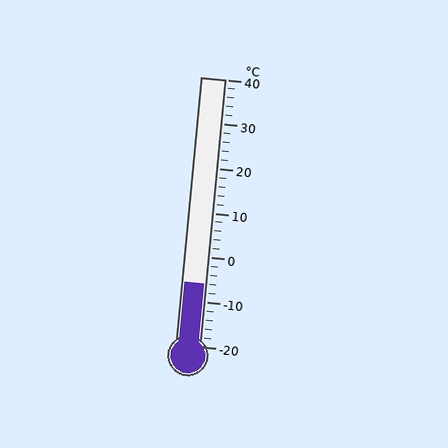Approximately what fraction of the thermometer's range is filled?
The thermometer is filled to approximately 25% of its range.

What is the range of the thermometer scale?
The thermometer scale ranges from -20°C to 40°C.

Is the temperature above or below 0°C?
The temperature is below 0°C.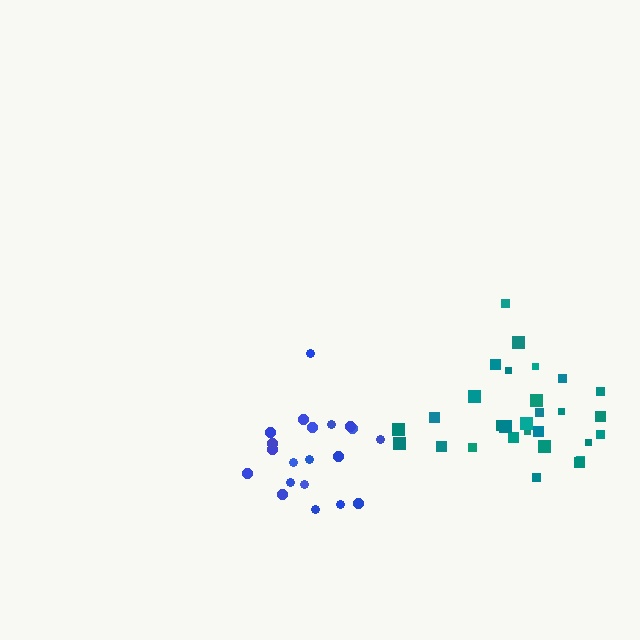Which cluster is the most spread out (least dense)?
Teal.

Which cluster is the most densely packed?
Blue.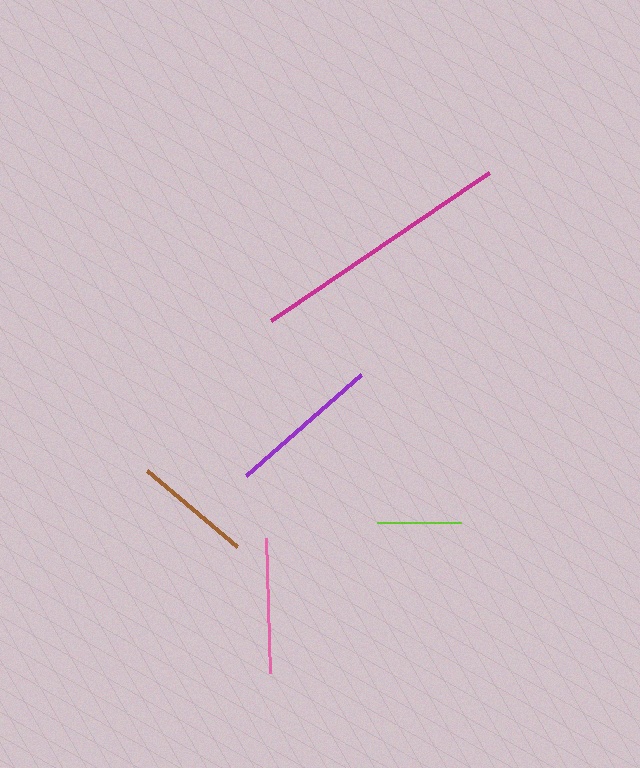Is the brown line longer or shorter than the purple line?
The purple line is longer than the brown line.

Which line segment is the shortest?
The lime line is the shortest at approximately 84 pixels.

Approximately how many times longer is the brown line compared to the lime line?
The brown line is approximately 1.4 times the length of the lime line.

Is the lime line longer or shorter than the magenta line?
The magenta line is longer than the lime line.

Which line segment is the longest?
The magenta line is the longest at approximately 263 pixels.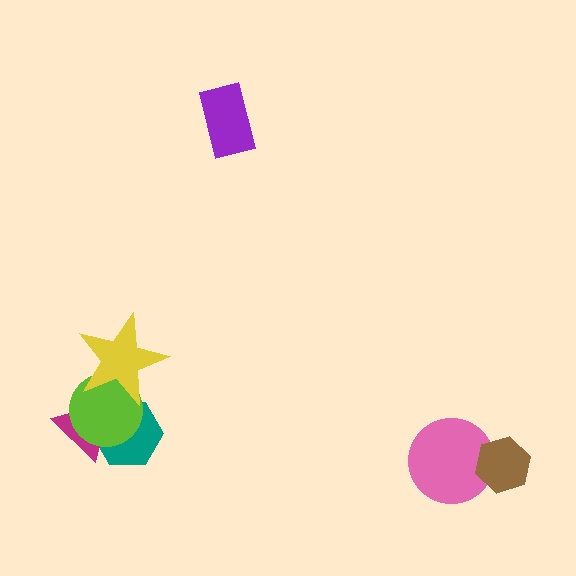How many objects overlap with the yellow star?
2 objects overlap with the yellow star.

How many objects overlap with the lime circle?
3 objects overlap with the lime circle.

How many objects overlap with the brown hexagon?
1 object overlaps with the brown hexagon.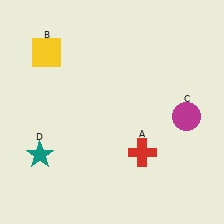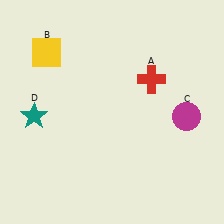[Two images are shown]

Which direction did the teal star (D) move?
The teal star (D) moved up.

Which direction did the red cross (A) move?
The red cross (A) moved up.